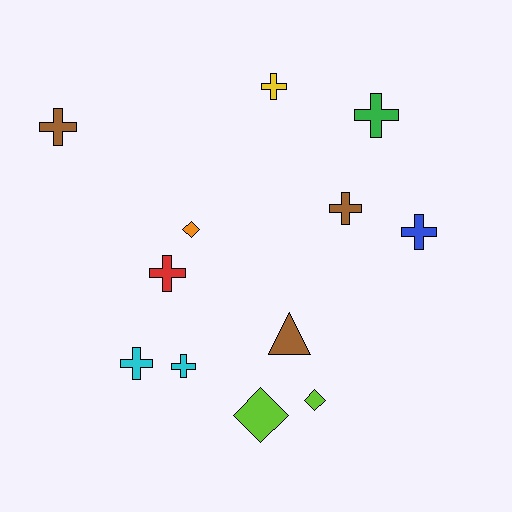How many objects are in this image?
There are 12 objects.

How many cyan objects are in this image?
There are 2 cyan objects.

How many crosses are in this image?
There are 8 crosses.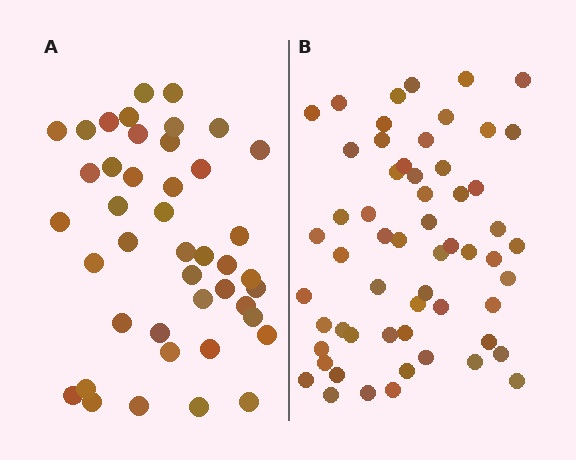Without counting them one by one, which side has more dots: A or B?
Region B (the right region) has more dots.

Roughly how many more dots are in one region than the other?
Region B has approximately 15 more dots than region A.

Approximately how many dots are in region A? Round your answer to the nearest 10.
About 40 dots. (The exact count is 43, which rounds to 40.)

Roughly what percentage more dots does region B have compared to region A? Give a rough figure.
About 35% more.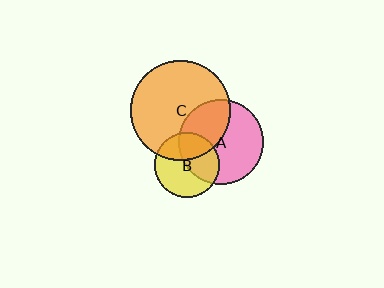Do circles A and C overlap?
Yes.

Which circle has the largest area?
Circle C (orange).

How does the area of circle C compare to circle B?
Approximately 2.4 times.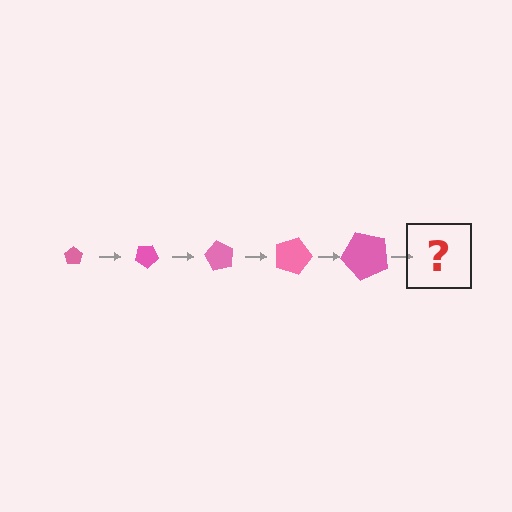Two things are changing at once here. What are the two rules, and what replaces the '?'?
The two rules are that the pentagon grows larger each step and it rotates 30 degrees each step. The '?' should be a pentagon, larger than the previous one and rotated 150 degrees from the start.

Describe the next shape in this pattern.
It should be a pentagon, larger than the previous one and rotated 150 degrees from the start.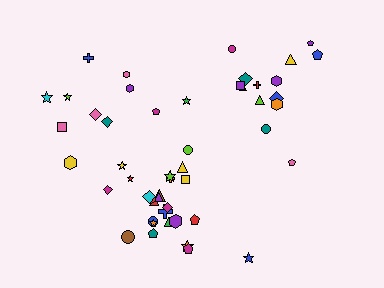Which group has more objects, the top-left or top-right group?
The top-right group.